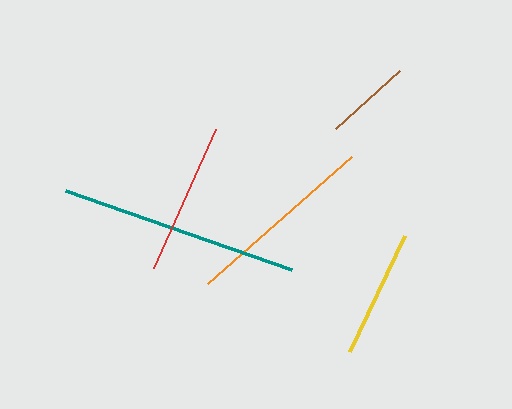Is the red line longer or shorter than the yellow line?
The red line is longer than the yellow line.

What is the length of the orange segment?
The orange segment is approximately 192 pixels long.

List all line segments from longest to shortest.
From longest to shortest: teal, orange, red, yellow, brown.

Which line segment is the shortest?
The brown line is the shortest at approximately 86 pixels.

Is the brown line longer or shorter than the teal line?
The teal line is longer than the brown line.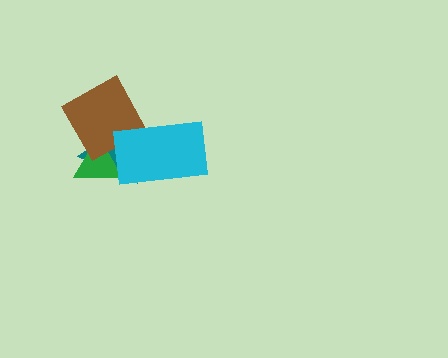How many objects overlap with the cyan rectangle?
3 objects overlap with the cyan rectangle.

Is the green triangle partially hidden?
Yes, it is partially covered by another shape.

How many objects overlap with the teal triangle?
3 objects overlap with the teal triangle.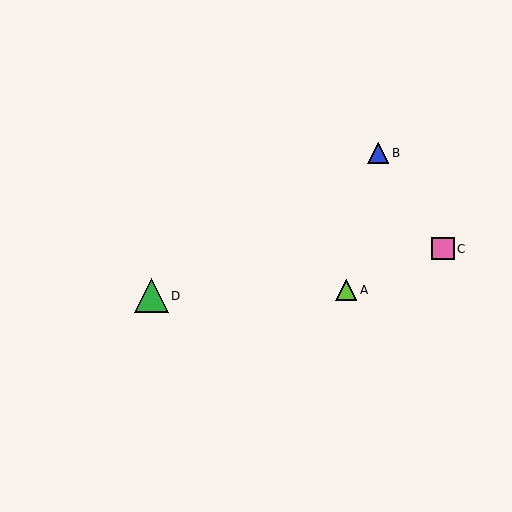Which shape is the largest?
The green triangle (labeled D) is the largest.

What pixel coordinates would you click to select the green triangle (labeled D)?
Click at (151, 296) to select the green triangle D.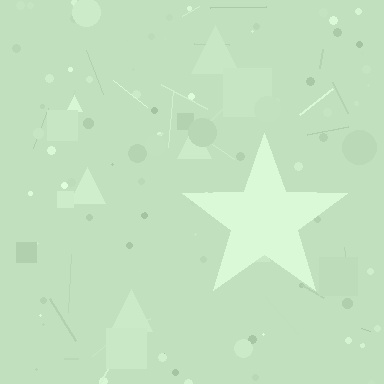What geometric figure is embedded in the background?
A star is embedded in the background.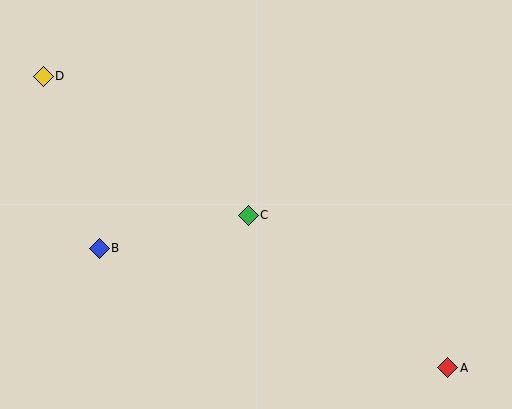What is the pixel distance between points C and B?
The distance between C and B is 152 pixels.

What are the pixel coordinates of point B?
Point B is at (99, 248).